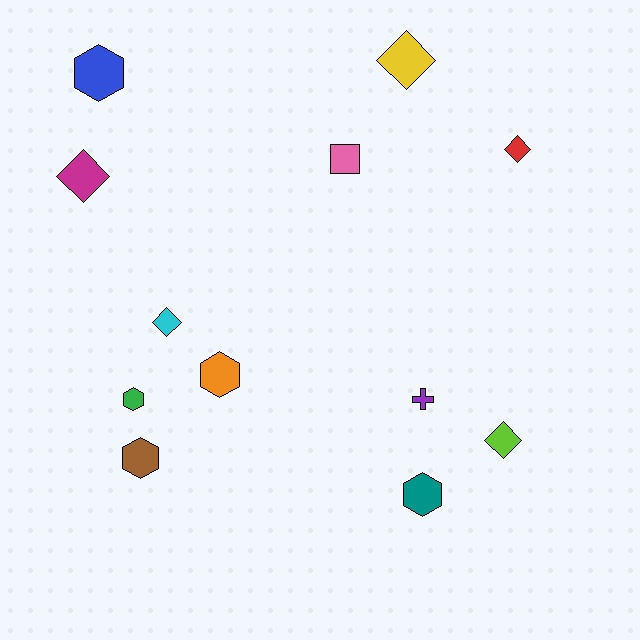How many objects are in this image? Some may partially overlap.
There are 12 objects.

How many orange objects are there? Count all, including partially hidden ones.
There is 1 orange object.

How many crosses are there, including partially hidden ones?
There is 1 cross.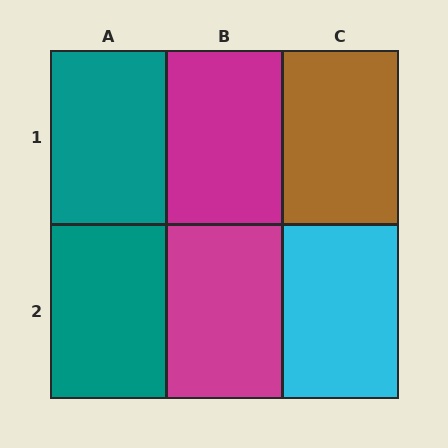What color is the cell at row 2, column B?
Magenta.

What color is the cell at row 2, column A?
Teal.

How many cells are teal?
2 cells are teal.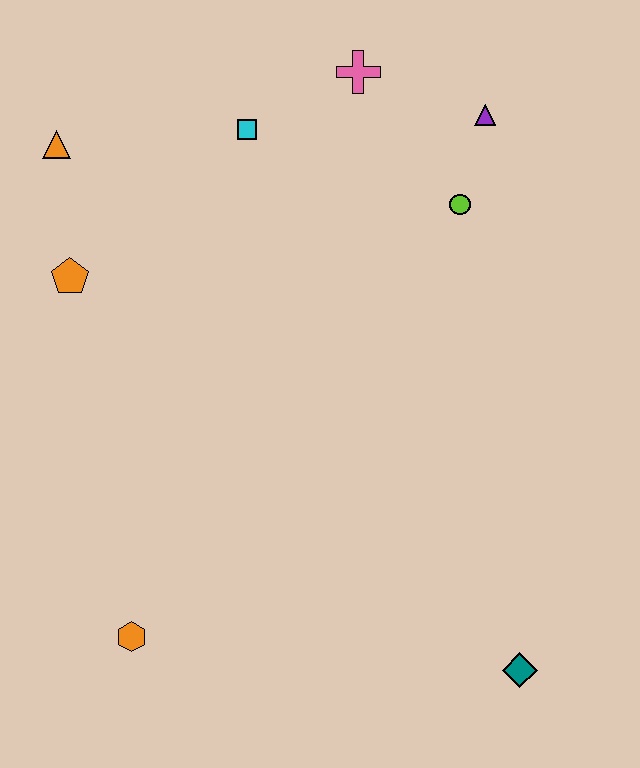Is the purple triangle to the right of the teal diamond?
No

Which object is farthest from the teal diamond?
The orange triangle is farthest from the teal diamond.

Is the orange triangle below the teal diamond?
No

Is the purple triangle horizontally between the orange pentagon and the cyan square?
No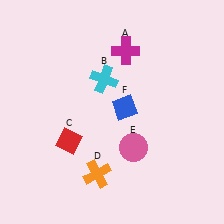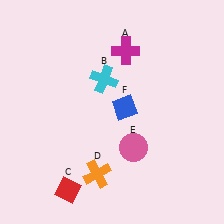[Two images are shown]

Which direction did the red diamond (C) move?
The red diamond (C) moved down.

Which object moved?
The red diamond (C) moved down.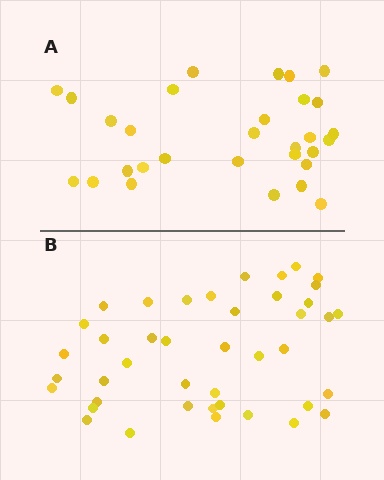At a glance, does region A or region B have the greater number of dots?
Region B (the bottom region) has more dots.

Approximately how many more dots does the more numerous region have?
Region B has roughly 12 or so more dots than region A.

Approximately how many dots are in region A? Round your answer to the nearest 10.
About 30 dots.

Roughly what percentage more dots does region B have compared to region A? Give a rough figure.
About 40% more.